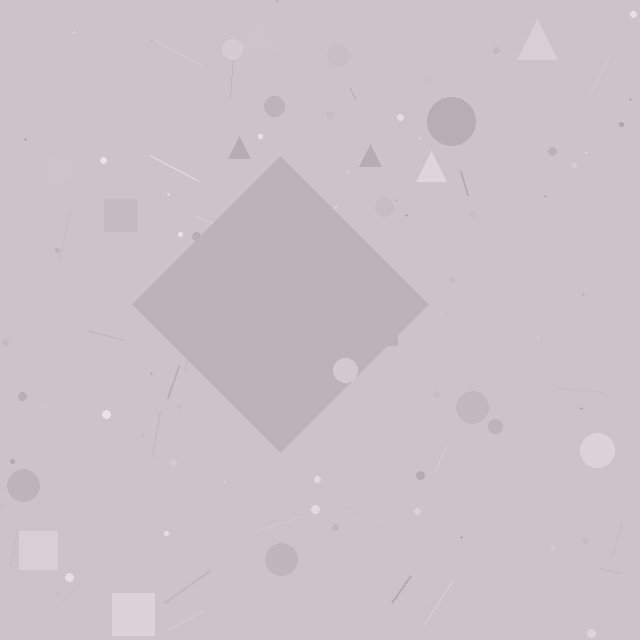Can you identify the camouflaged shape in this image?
The camouflaged shape is a diamond.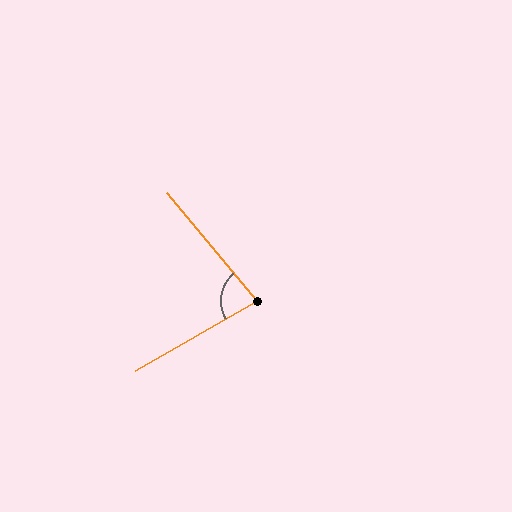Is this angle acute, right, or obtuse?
It is acute.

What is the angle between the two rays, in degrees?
Approximately 80 degrees.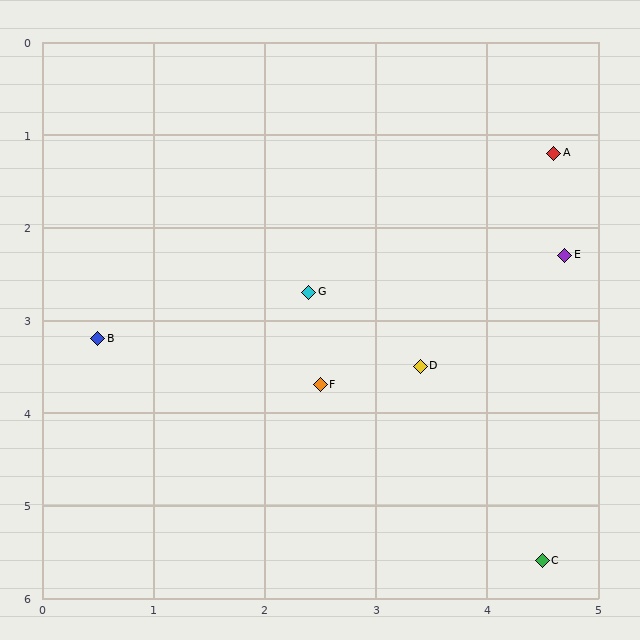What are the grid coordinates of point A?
Point A is at approximately (4.6, 1.2).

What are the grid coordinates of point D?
Point D is at approximately (3.4, 3.5).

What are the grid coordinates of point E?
Point E is at approximately (4.7, 2.3).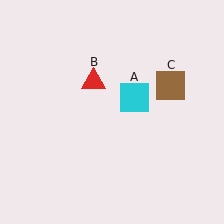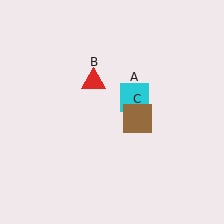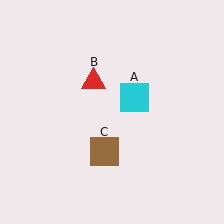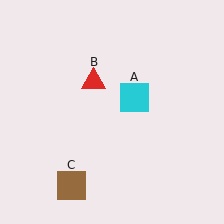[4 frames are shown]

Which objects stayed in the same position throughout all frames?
Cyan square (object A) and red triangle (object B) remained stationary.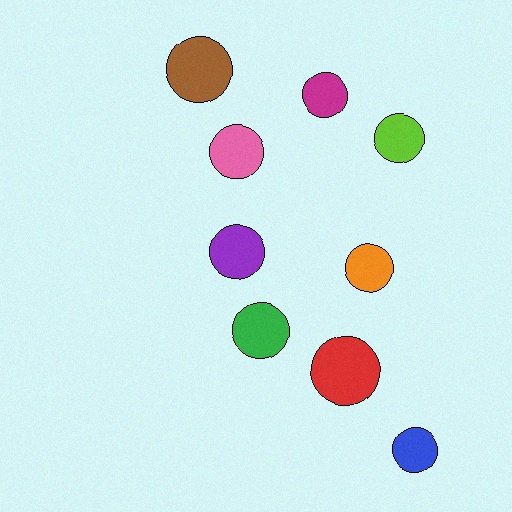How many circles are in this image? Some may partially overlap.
There are 9 circles.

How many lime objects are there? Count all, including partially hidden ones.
There is 1 lime object.